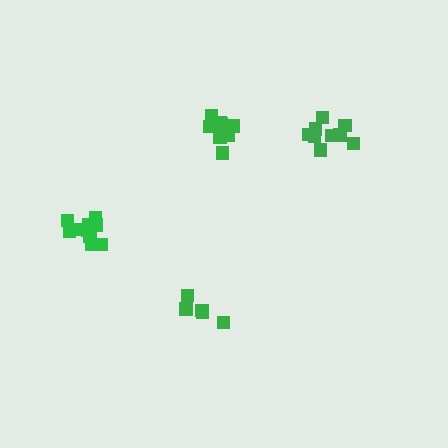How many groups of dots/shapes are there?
There are 4 groups.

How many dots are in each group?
Group 1: 5 dots, Group 2: 9 dots, Group 3: 9 dots, Group 4: 10 dots (33 total).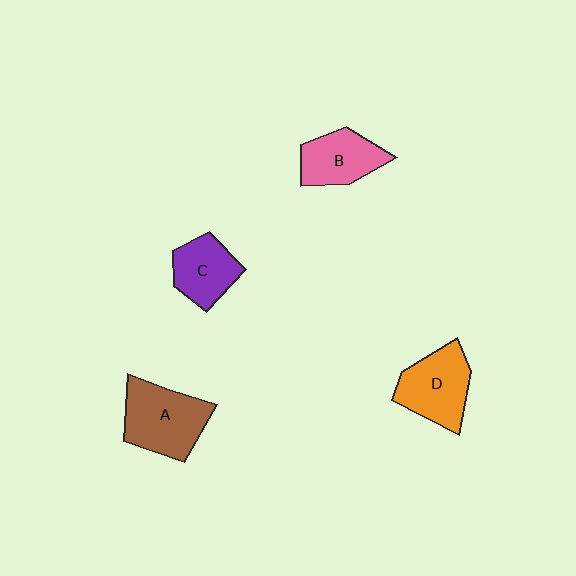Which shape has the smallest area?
Shape C (purple).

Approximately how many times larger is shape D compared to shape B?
Approximately 1.2 times.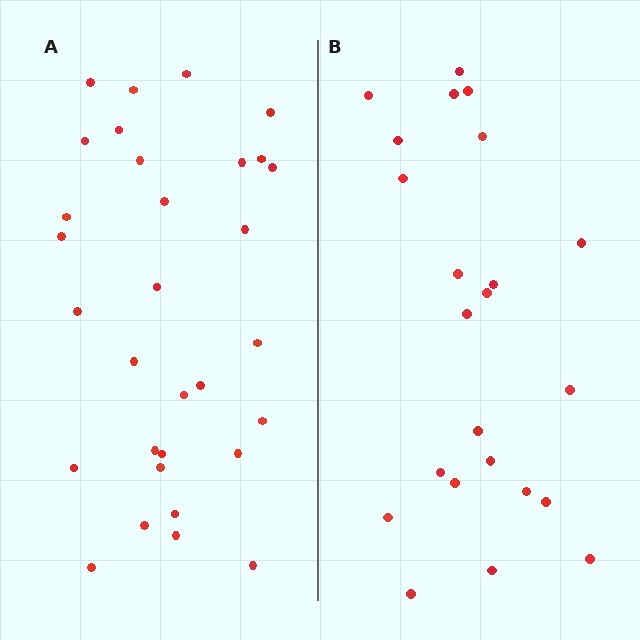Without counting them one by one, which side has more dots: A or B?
Region A (the left region) has more dots.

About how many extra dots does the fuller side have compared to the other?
Region A has roughly 8 or so more dots than region B.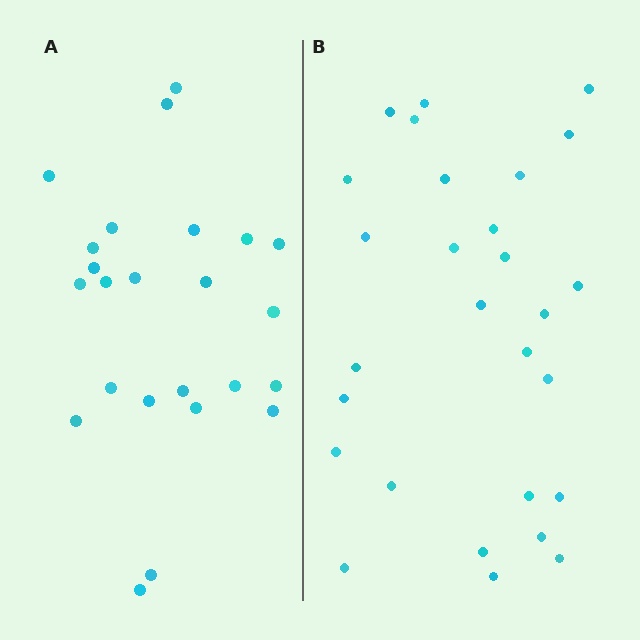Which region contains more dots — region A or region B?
Region B (the right region) has more dots.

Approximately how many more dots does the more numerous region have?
Region B has about 4 more dots than region A.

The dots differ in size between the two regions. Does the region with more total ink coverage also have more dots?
No. Region A has more total ink coverage because its dots are larger, but region B actually contains more individual dots. Total area can be misleading — the number of items is what matters here.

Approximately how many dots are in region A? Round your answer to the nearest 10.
About 20 dots. (The exact count is 24, which rounds to 20.)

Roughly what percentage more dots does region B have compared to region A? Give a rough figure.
About 15% more.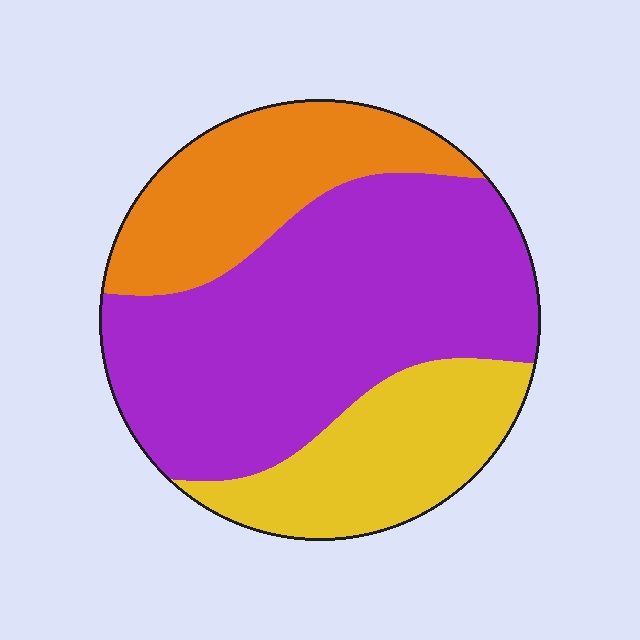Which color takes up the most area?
Purple, at roughly 55%.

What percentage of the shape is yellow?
Yellow takes up about one fifth (1/5) of the shape.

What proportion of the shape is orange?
Orange takes up about one quarter (1/4) of the shape.